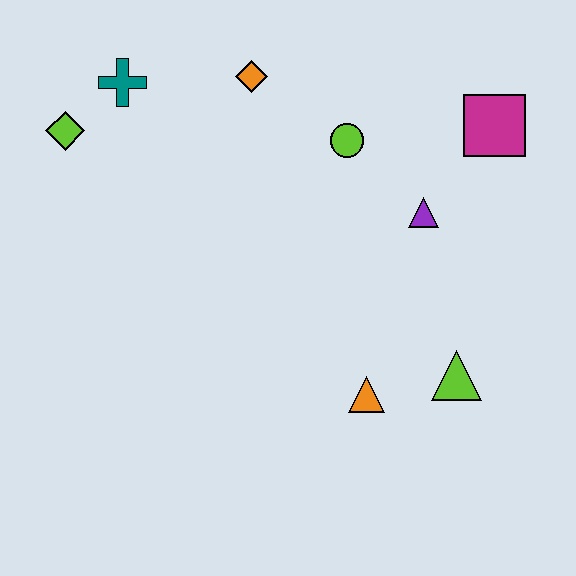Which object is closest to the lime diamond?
The teal cross is closest to the lime diamond.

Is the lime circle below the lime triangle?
No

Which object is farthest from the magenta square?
The lime diamond is farthest from the magenta square.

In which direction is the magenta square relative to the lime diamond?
The magenta square is to the right of the lime diamond.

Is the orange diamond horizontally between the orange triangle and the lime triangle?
No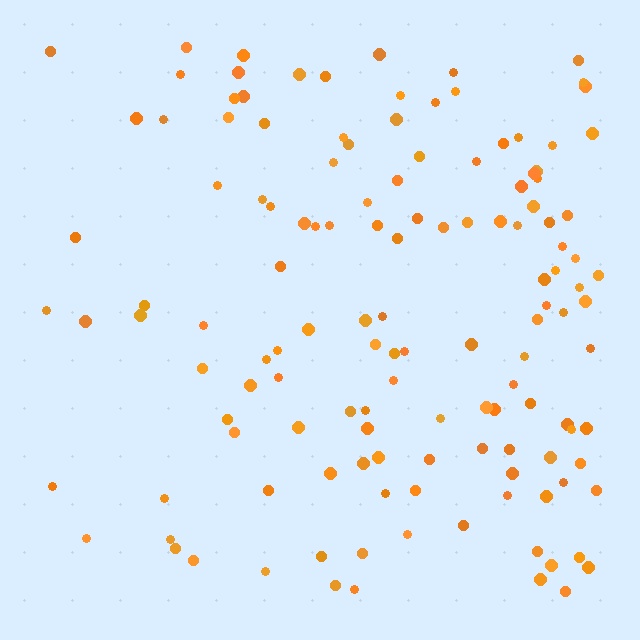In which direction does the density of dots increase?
From left to right, with the right side densest.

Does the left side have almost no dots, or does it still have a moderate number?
Still a moderate number, just noticeably fewer than the right.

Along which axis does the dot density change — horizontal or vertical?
Horizontal.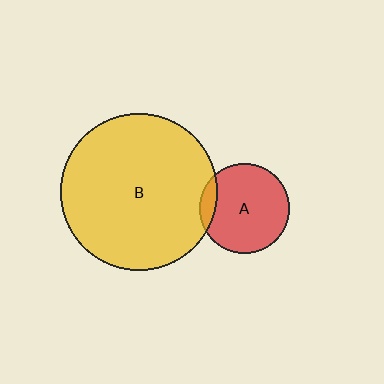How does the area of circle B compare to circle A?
Approximately 3.0 times.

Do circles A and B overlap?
Yes.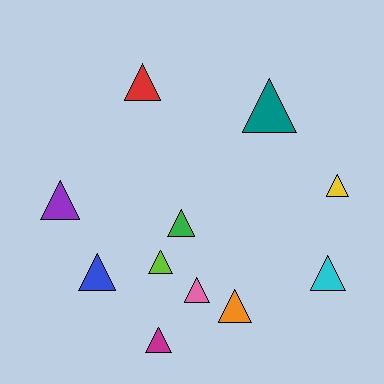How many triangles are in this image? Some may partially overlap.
There are 11 triangles.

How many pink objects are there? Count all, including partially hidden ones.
There is 1 pink object.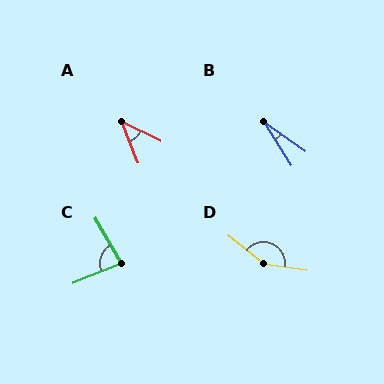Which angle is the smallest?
B, at approximately 22 degrees.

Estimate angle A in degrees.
Approximately 42 degrees.